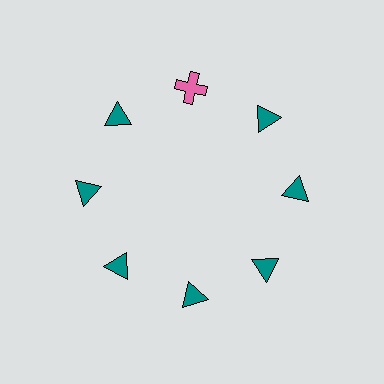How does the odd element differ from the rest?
It differs in both color (pink instead of teal) and shape (cross instead of triangle).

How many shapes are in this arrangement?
There are 8 shapes arranged in a ring pattern.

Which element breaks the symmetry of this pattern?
The pink cross at roughly the 12 o'clock position breaks the symmetry. All other shapes are teal triangles.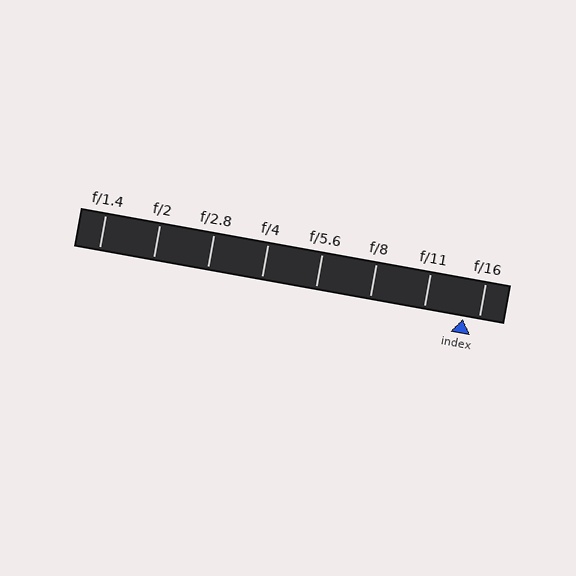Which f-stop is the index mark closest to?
The index mark is closest to f/16.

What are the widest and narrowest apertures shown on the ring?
The widest aperture shown is f/1.4 and the narrowest is f/16.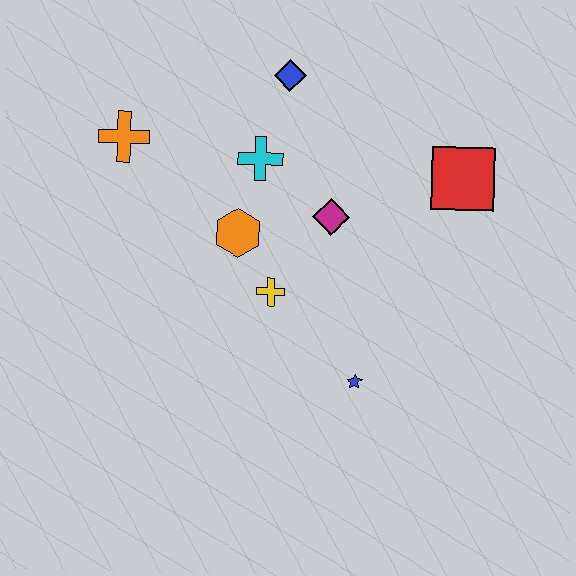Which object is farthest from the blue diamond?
The blue star is farthest from the blue diamond.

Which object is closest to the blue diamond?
The cyan cross is closest to the blue diamond.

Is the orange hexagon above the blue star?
Yes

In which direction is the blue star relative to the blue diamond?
The blue star is below the blue diamond.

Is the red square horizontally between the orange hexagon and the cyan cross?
No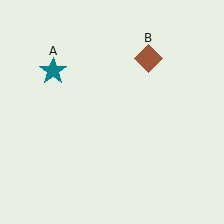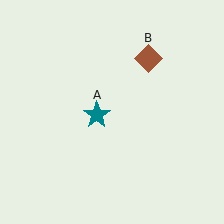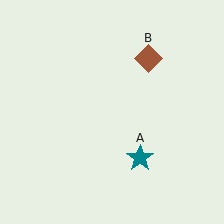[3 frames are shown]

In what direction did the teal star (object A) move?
The teal star (object A) moved down and to the right.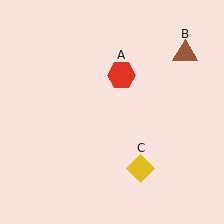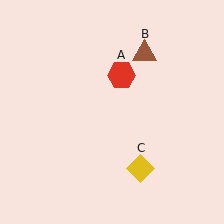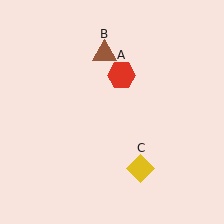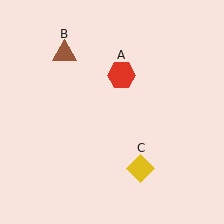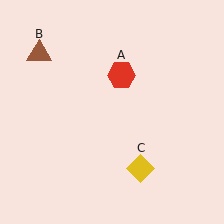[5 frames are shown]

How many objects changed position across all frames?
1 object changed position: brown triangle (object B).